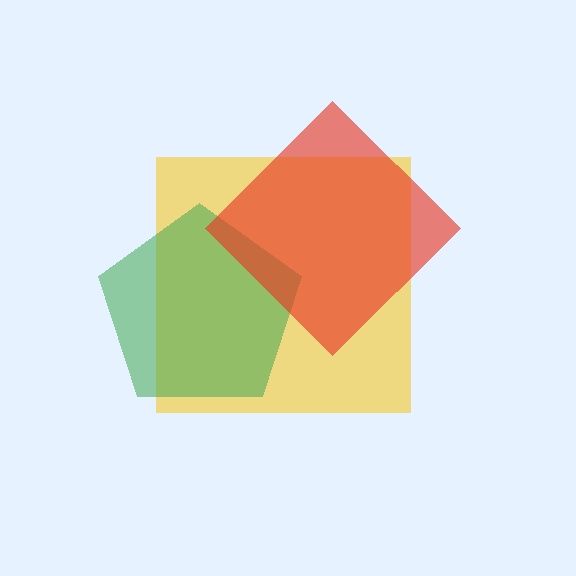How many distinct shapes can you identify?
There are 3 distinct shapes: a yellow square, a green pentagon, a red diamond.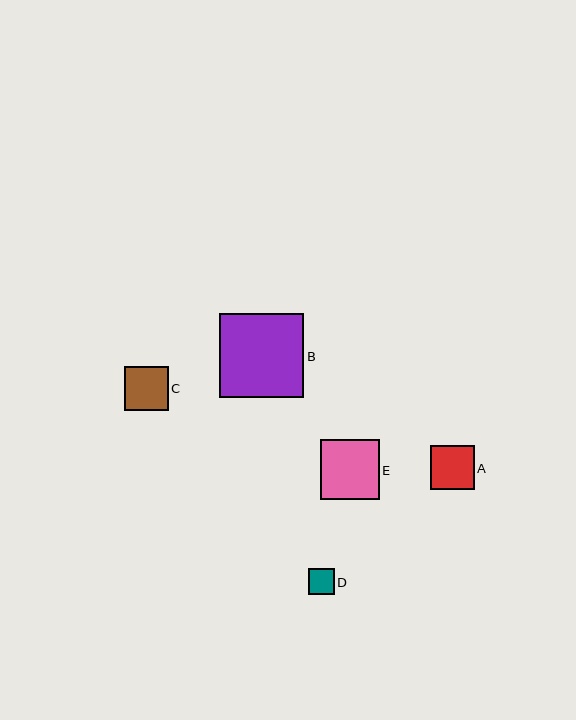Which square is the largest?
Square B is the largest with a size of approximately 84 pixels.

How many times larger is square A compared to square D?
Square A is approximately 1.7 times the size of square D.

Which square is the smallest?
Square D is the smallest with a size of approximately 26 pixels.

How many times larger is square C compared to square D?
Square C is approximately 1.7 times the size of square D.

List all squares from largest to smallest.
From largest to smallest: B, E, A, C, D.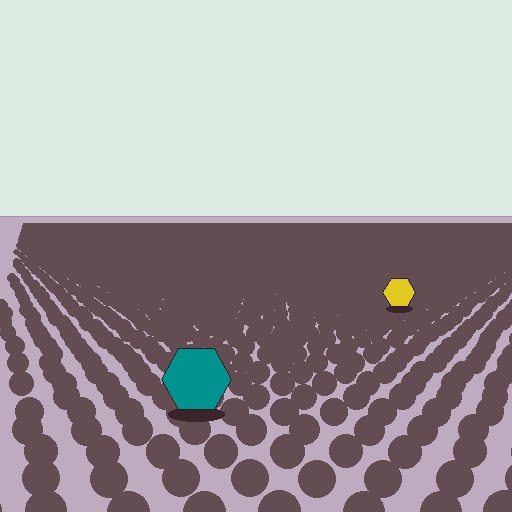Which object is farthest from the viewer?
The yellow hexagon is farthest from the viewer. It appears smaller and the ground texture around it is denser.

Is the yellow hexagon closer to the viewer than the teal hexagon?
No. The teal hexagon is closer — you can tell from the texture gradient: the ground texture is coarser near it.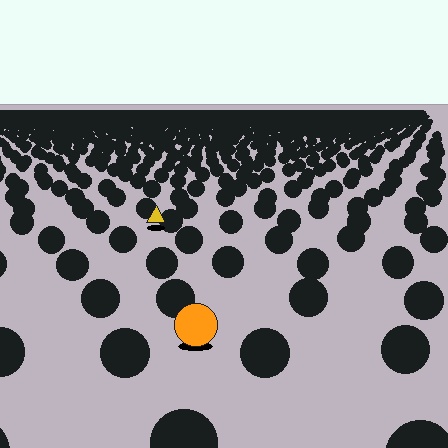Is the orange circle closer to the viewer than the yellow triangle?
Yes. The orange circle is closer — you can tell from the texture gradient: the ground texture is coarser near it.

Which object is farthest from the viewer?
The yellow triangle is farthest from the viewer. It appears smaller and the ground texture around it is denser.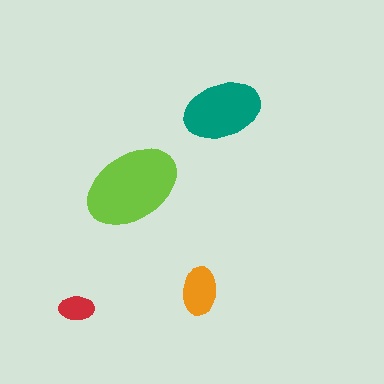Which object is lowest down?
The red ellipse is bottommost.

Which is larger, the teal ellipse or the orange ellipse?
The teal one.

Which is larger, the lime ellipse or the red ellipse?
The lime one.